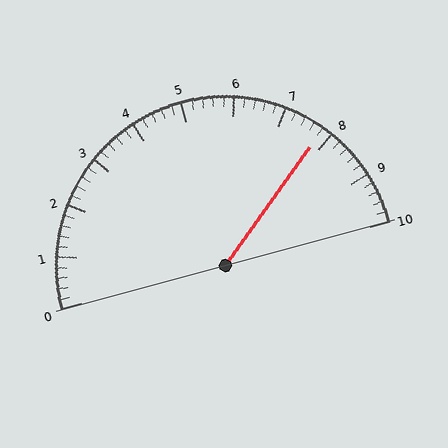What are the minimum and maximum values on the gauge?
The gauge ranges from 0 to 10.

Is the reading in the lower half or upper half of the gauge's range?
The reading is in the upper half of the range (0 to 10).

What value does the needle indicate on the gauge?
The needle indicates approximately 7.8.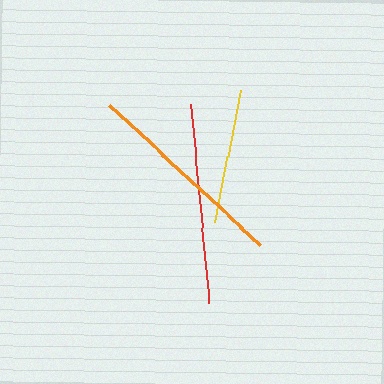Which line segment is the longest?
The orange line is the longest at approximately 206 pixels.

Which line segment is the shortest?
The yellow line is the shortest at approximately 135 pixels.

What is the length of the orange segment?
The orange segment is approximately 206 pixels long.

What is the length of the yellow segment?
The yellow segment is approximately 135 pixels long.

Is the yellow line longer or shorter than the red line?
The red line is longer than the yellow line.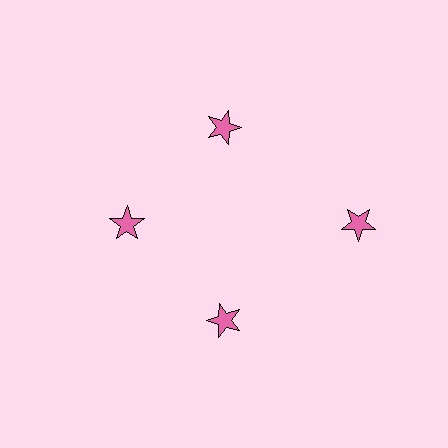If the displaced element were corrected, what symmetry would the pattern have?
It would have 4-fold rotational symmetry — the pattern would map onto itself every 90 degrees.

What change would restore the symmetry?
The symmetry would be restored by moving it inward, back onto the ring so that all 4 stars sit at equal angles and equal distance from the center.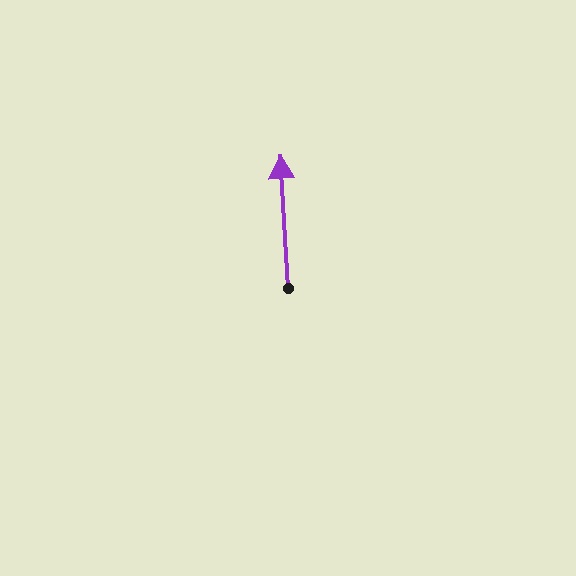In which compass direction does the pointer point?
North.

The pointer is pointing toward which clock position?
Roughly 12 o'clock.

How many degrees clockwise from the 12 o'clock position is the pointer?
Approximately 357 degrees.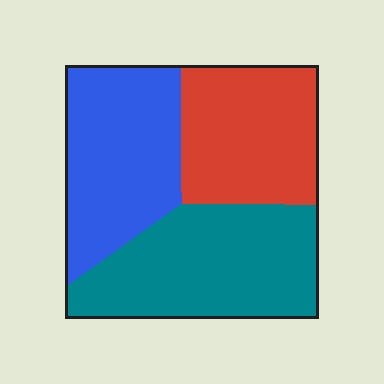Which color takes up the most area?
Teal, at roughly 40%.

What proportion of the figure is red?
Red covers roughly 30% of the figure.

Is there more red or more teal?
Teal.